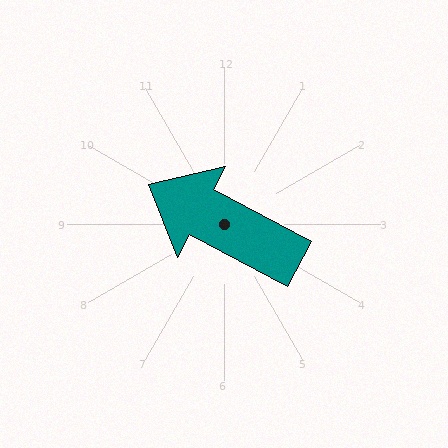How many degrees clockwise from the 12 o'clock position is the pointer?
Approximately 298 degrees.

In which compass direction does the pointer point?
Northwest.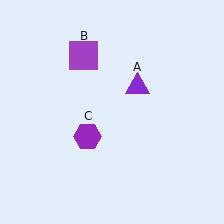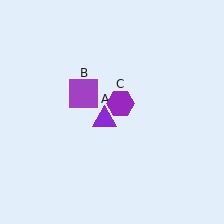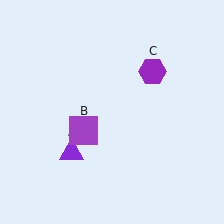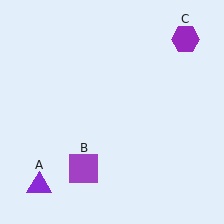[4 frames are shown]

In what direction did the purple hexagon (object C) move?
The purple hexagon (object C) moved up and to the right.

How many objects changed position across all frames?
3 objects changed position: purple triangle (object A), purple square (object B), purple hexagon (object C).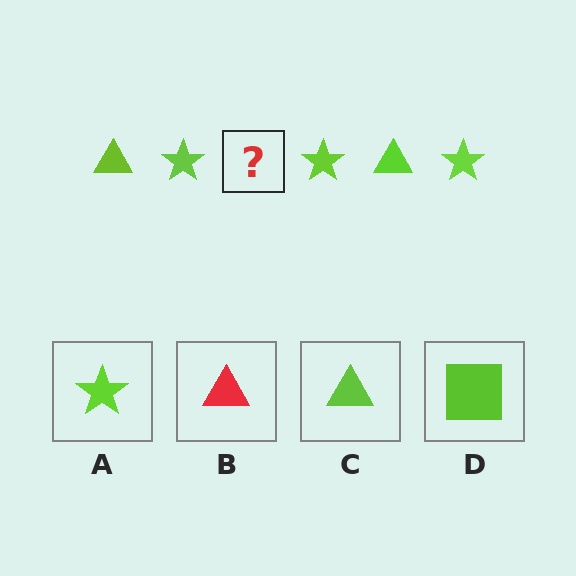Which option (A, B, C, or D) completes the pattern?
C.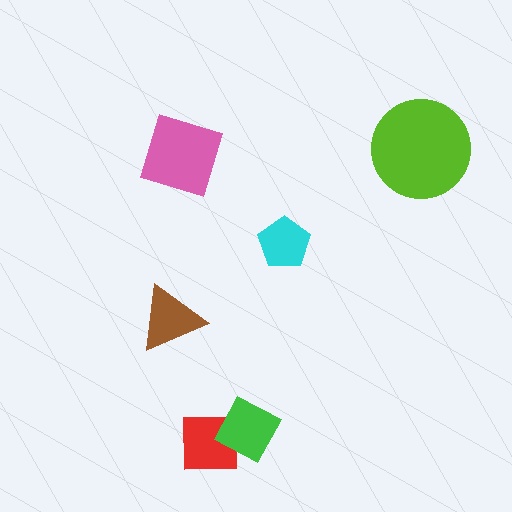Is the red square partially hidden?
Yes, it is partially covered by another shape.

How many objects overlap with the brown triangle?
0 objects overlap with the brown triangle.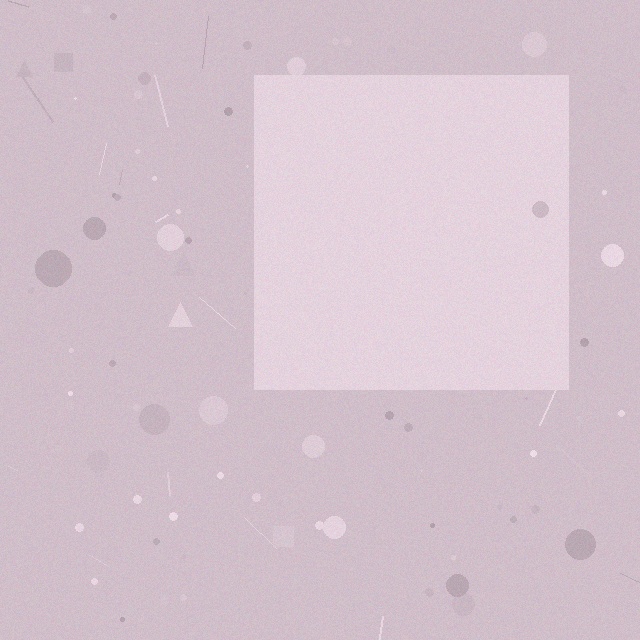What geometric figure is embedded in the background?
A square is embedded in the background.